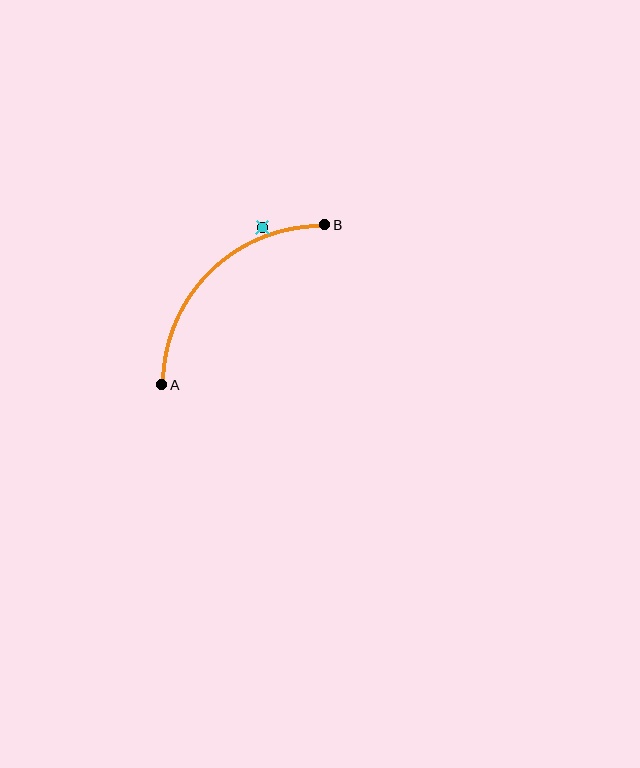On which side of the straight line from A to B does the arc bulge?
The arc bulges above and to the left of the straight line connecting A and B.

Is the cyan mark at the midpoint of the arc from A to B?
No — the cyan mark does not lie on the arc at all. It sits slightly outside the curve.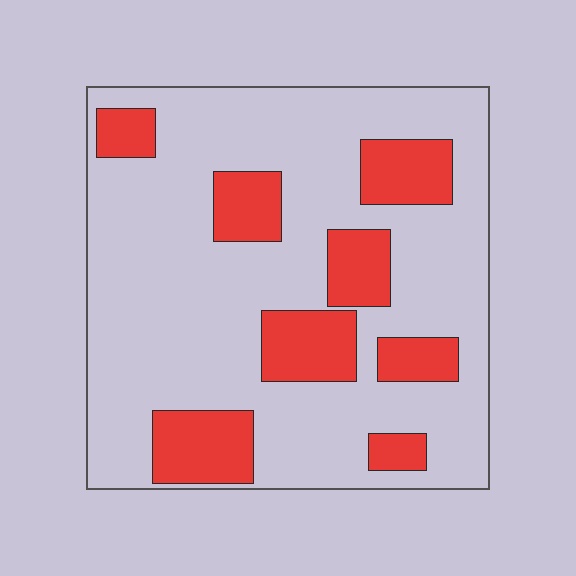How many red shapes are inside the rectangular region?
8.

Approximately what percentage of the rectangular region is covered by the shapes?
Approximately 25%.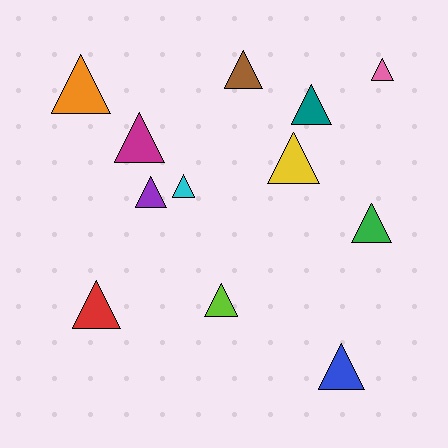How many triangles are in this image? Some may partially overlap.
There are 12 triangles.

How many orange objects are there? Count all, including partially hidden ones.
There is 1 orange object.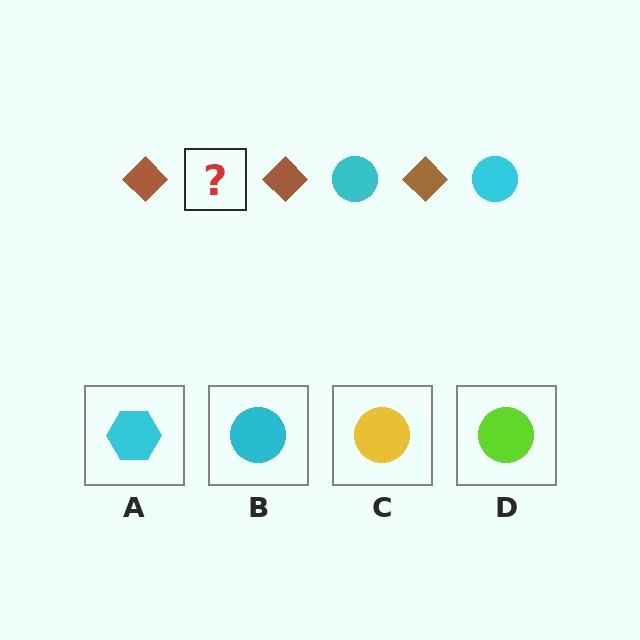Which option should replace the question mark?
Option B.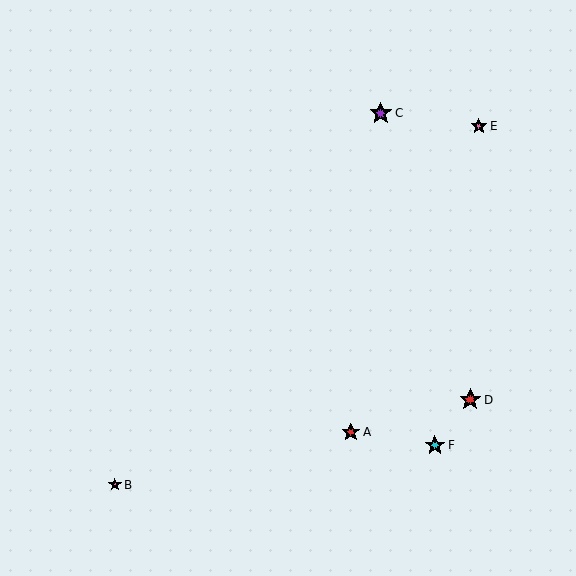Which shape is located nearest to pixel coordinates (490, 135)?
The pink star (labeled E) at (479, 126) is nearest to that location.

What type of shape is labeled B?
Shape B is a pink star.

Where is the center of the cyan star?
The center of the cyan star is at (435, 445).